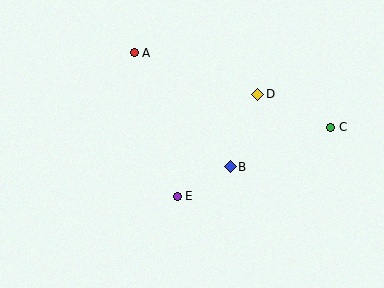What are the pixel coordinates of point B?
Point B is at (230, 167).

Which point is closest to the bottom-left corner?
Point E is closest to the bottom-left corner.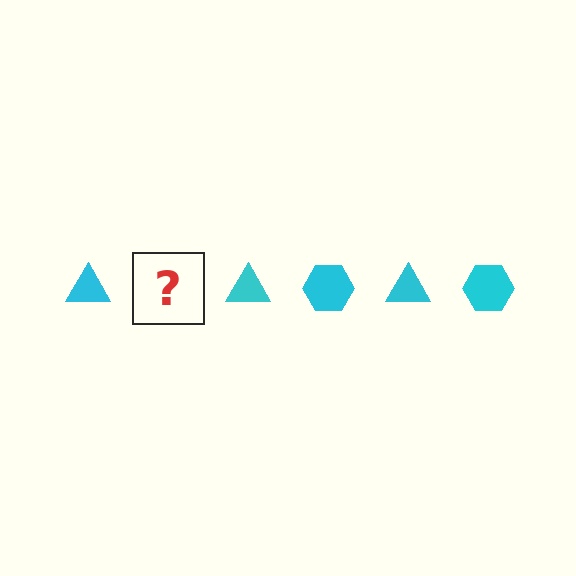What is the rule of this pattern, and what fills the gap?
The rule is that the pattern cycles through triangle, hexagon shapes in cyan. The gap should be filled with a cyan hexagon.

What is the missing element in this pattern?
The missing element is a cyan hexagon.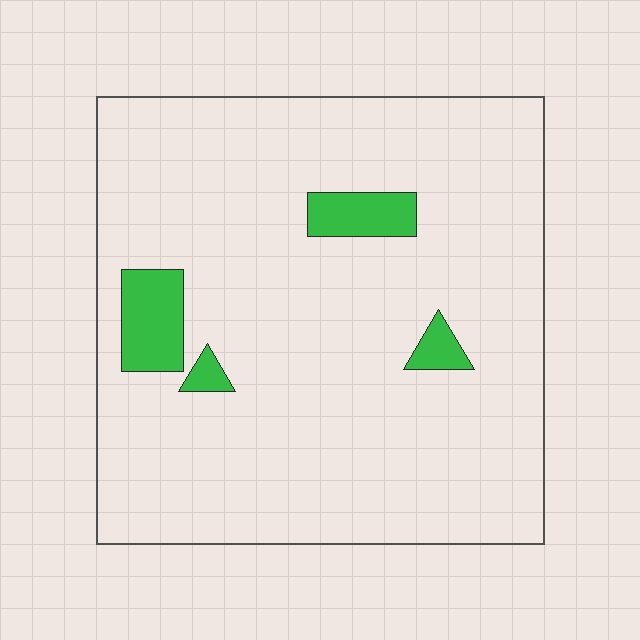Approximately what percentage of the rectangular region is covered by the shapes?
Approximately 5%.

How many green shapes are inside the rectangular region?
4.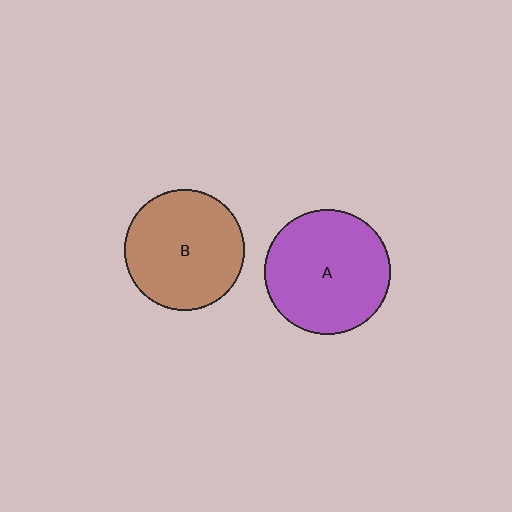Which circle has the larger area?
Circle A (purple).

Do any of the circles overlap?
No, none of the circles overlap.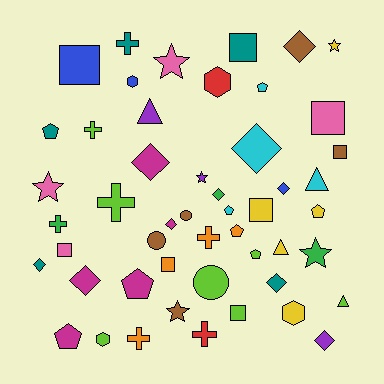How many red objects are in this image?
There are 2 red objects.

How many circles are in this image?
There are 3 circles.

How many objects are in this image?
There are 50 objects.